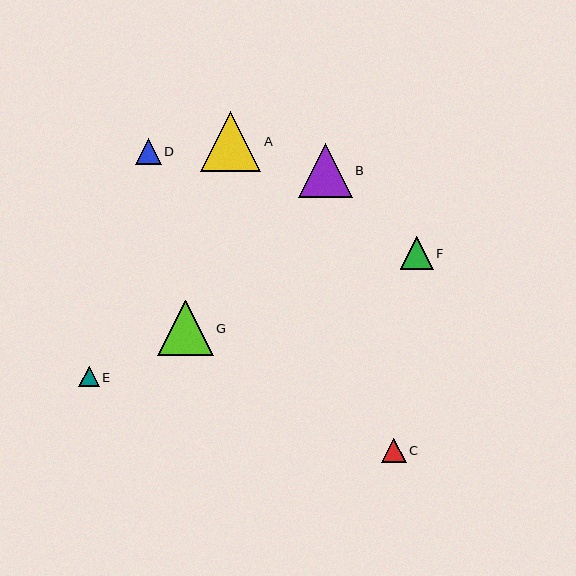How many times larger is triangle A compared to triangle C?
Triangle A is approximately 2.4 times the size of triangle C.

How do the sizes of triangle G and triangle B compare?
Triangle G and triangle B are approximately the same size.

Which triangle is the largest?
Triangle A is the largest with a size of approximately 61 pixels.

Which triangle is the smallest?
Triangle E is the smallest with a size of approximately 20 pixels.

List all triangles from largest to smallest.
From largest to smallest: A, G, B, F, D, C, E.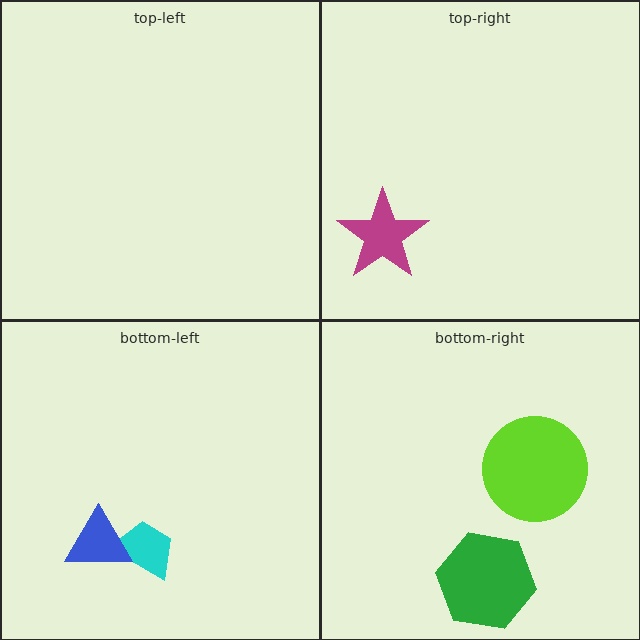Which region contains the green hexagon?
The bottom-right region.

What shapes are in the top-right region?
The magenta star.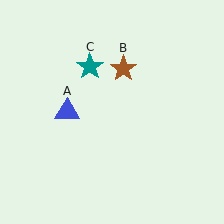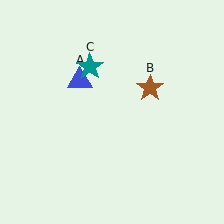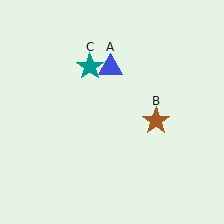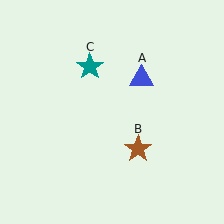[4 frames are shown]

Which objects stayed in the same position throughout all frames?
Teal star (object C) remained stationary.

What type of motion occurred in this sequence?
The blue triangle (object A), brown star (object B) rotated clockwise around the center of the scene.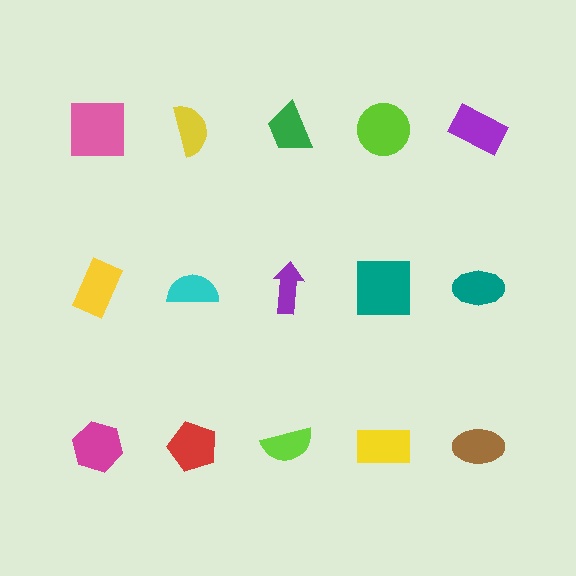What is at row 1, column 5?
A purple rectangle.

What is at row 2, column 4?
A teal square.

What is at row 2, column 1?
A yellow rectangle.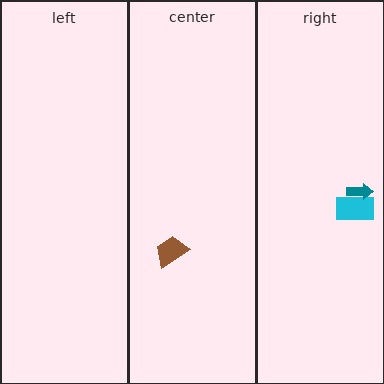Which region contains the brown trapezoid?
The center region.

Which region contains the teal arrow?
The right region.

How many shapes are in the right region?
2.